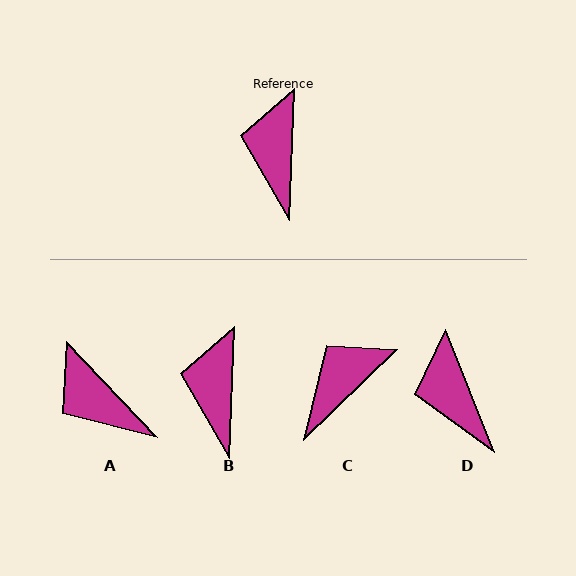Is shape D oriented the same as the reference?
No, it is off by about 24 degrees.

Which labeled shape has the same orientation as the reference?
B.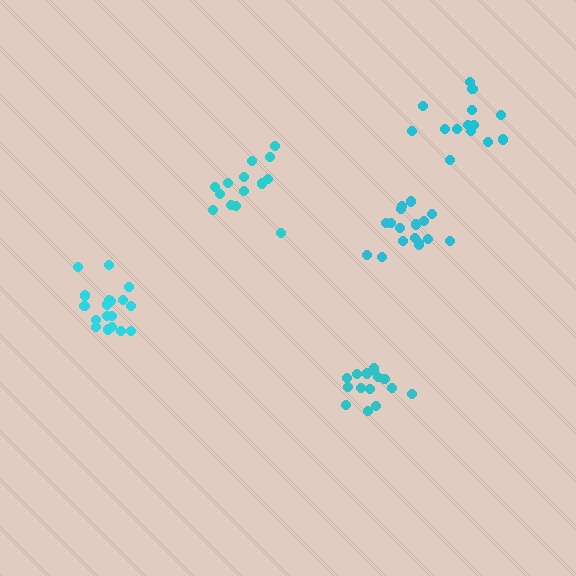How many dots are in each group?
Group 1: 18 dots, Group 2: 14 dots, Group 3: 17 dots, Group 4: 14 dots, Group 5: 15 dots (78 total).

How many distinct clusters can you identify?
There are 5 distinct clusters.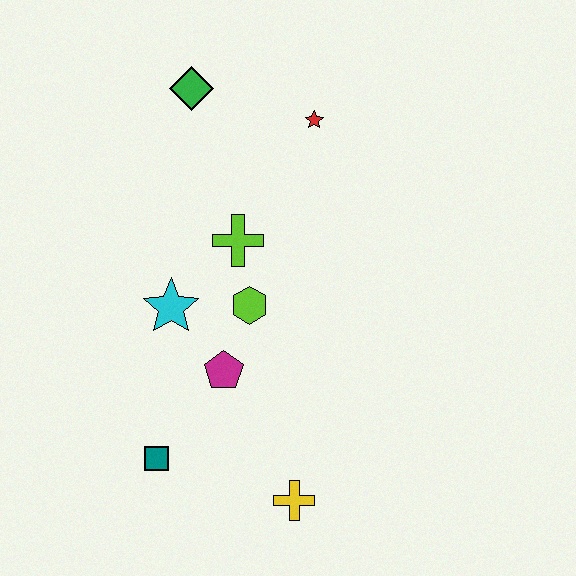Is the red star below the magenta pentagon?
No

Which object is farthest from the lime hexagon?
The green diamond is farthest from the lime hexagon.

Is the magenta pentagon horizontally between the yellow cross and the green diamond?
Yes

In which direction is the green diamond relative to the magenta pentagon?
The green diamond is above the magenta pentagon.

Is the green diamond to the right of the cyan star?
Yes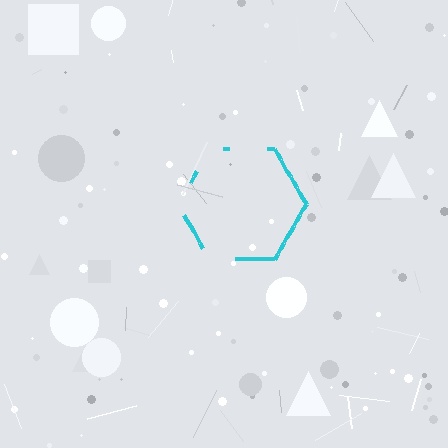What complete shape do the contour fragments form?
The contour fragments form a hexagon.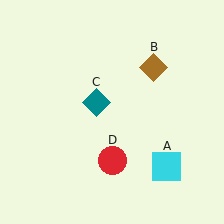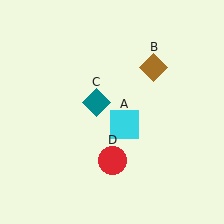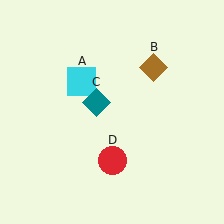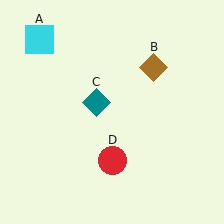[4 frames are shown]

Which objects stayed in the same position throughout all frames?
Brown diamond (object B) and teal diamond (object C) and red circle (object D) remained stationary.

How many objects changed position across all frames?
1 object changed position: cyan square (object A).